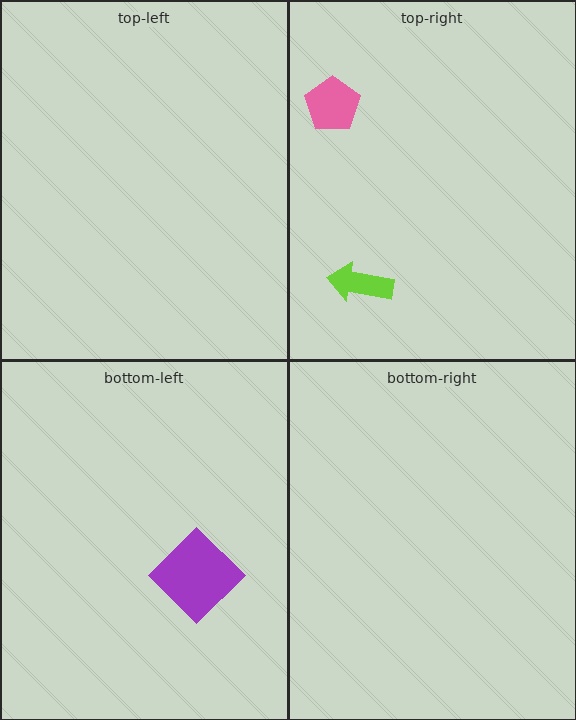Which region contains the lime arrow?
The top-right region.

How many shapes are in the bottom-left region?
1.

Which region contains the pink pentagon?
The top-right region.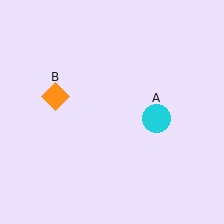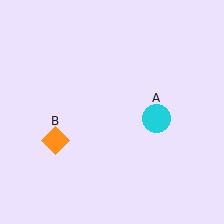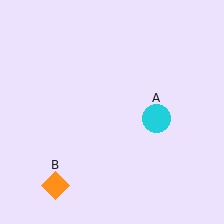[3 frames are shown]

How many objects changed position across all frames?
1 object changed position: orange diamond (object B).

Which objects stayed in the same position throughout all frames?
Cyan circle (object A) remained stationary.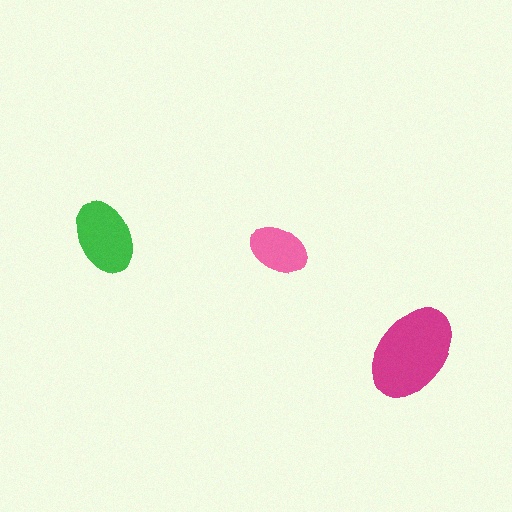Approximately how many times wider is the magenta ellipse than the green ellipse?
About 1.5 times wider.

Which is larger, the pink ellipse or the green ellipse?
The green one.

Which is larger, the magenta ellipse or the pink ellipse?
The magenta one.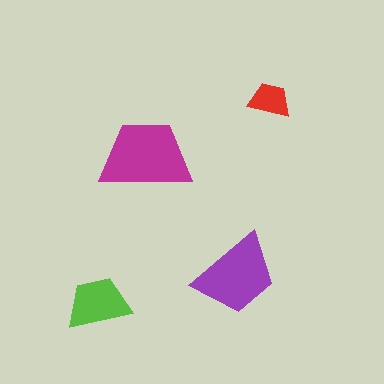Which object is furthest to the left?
The lime trapezoid is leftmost.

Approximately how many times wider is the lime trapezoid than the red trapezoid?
About 1.5 times wider.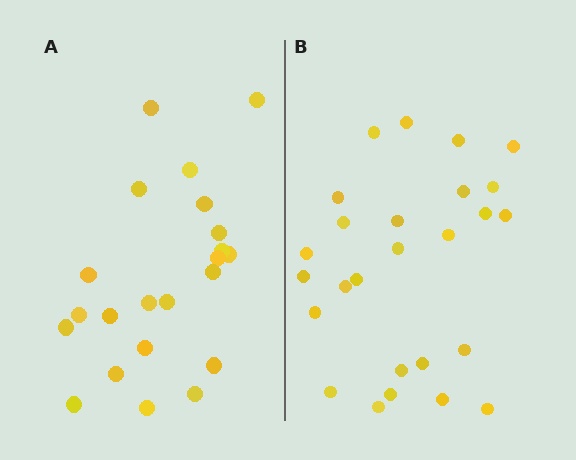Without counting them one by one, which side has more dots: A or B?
Region B (the right region) has more dots.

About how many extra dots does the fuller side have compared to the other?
Region B has about 4 more dots than region A.